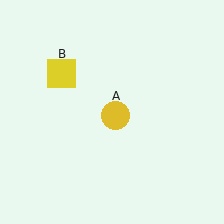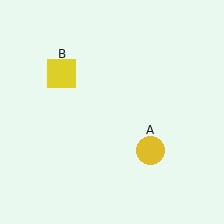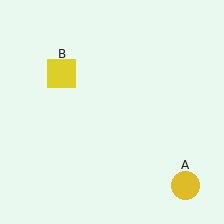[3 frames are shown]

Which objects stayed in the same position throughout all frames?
Yellow square (object B) remained stationary.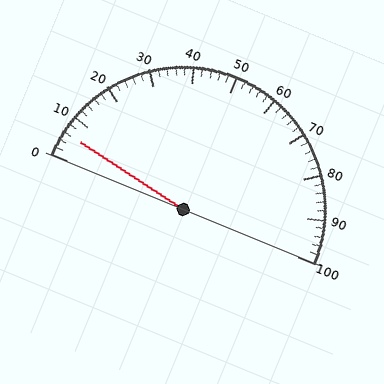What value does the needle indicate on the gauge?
The needle indicates approximately 6.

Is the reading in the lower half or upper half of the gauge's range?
The reading is in the lower half of the range (0 to 100).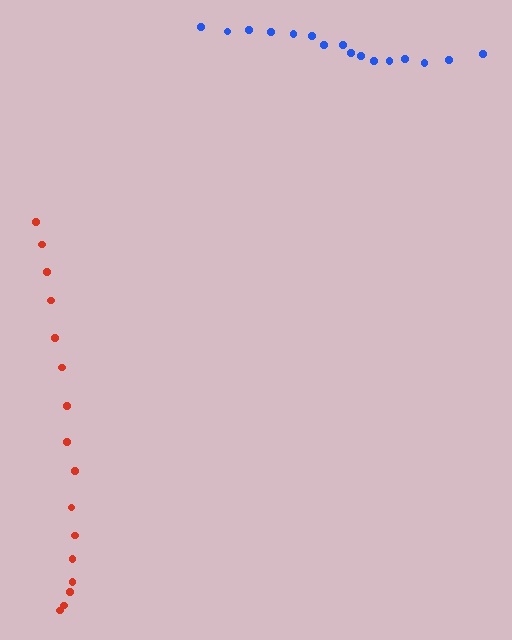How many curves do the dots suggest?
There are 2 distinct paths.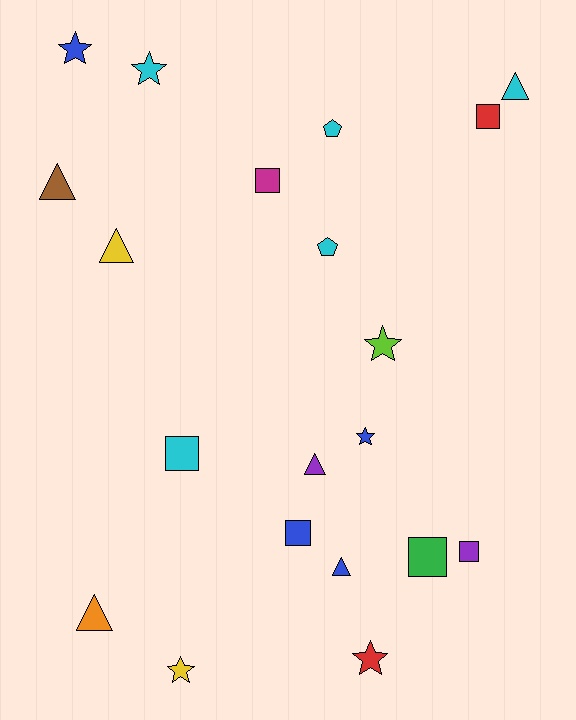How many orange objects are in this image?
There is 1 orange object.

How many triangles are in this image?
There are 6 triangles.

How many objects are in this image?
There are 20 objects.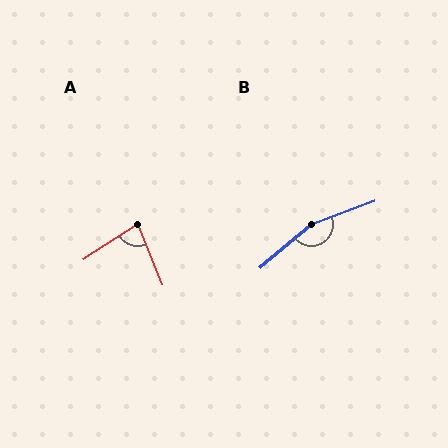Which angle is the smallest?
A, at approximately 79 degrees.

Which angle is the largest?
B, at approximately 161 degrees.